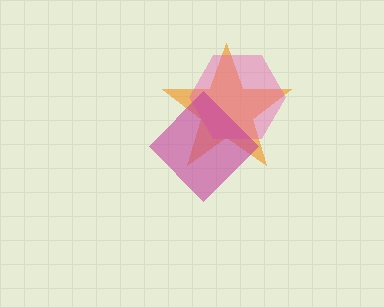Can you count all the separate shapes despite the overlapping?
Yes, there are 3 separate shapes.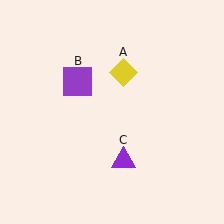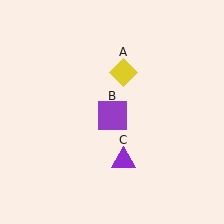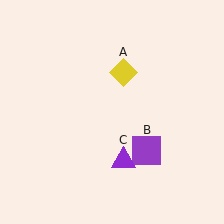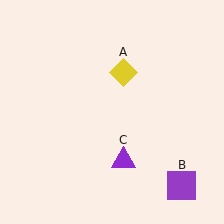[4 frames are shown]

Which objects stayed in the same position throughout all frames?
Yellow diamond (object A) and purple triangle (object C) remained stationary.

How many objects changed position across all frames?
1 object changed position: purple square (object B).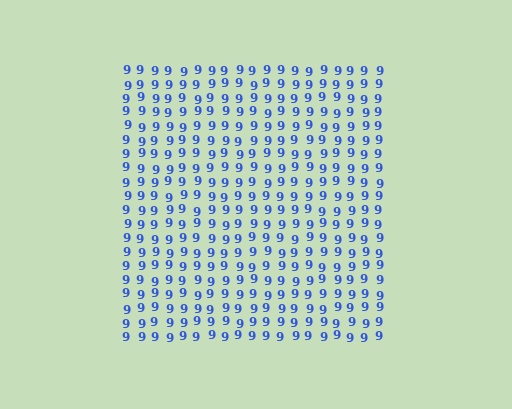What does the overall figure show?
The overall figure shows a square.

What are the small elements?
The small elements are digit 9's.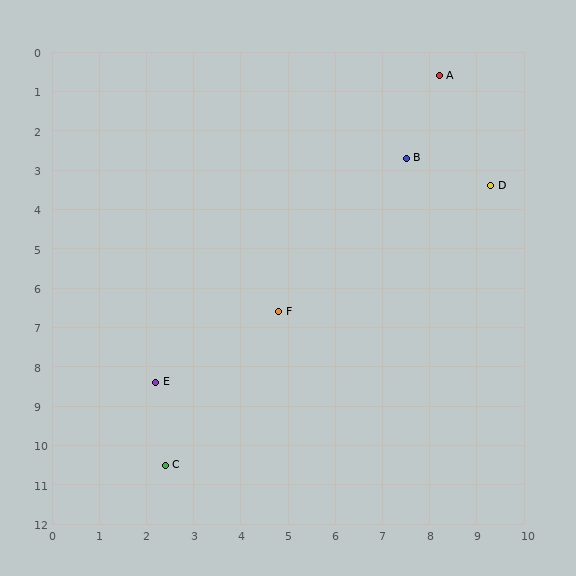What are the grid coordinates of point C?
Point C is at approximately (2.4, 10.5).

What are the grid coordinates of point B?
Point B is at approximately (7.5, 2.7).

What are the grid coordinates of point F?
Point F is at approximately (4.8, 6.6).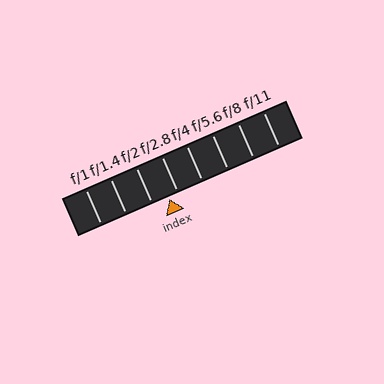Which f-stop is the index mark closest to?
The index mark is closest to f/2.8.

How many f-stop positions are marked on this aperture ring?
There are 8 f-stop positions marked.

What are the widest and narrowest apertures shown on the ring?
The widest aperture shown is f/1 and the narrowest is f/11.